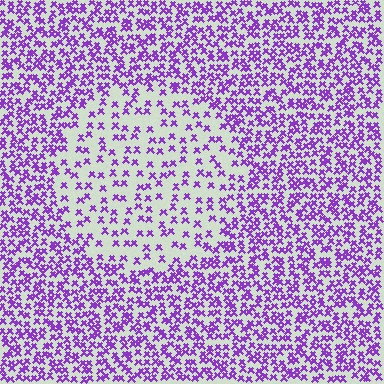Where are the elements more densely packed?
The elements are more densely packed outside the circle boundary.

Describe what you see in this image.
The image contains small purple elements arranged at two different densities. A circle-shaped region is visible where the elements are less densely packed than the surrounding area.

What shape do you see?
I see a circle.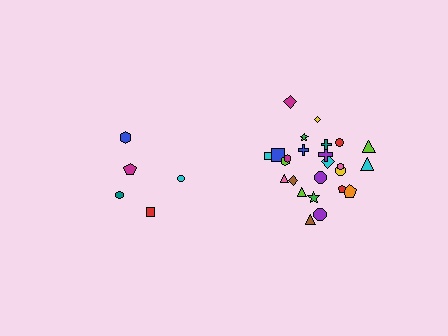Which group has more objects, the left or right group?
The right group.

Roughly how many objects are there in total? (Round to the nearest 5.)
Roughly 30 objects in total.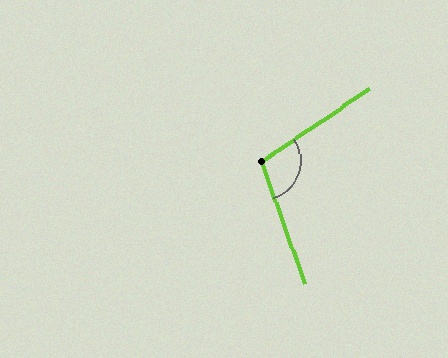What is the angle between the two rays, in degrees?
Approximately 104 degrees.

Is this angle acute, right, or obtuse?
It is obtuse.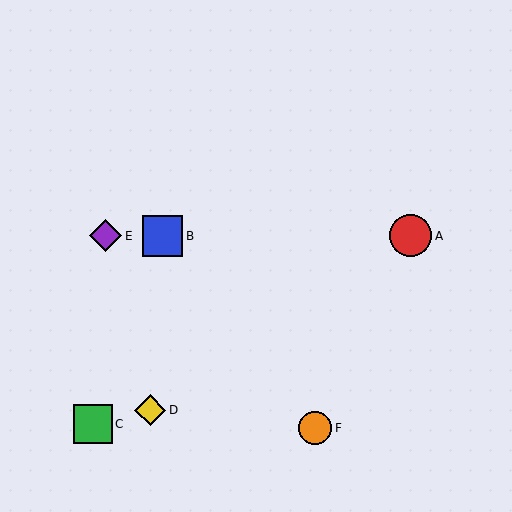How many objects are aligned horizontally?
3 objects (A, B, E) are aligned horizontally.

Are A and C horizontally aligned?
No, A is at y≈236 and C is at y≈424.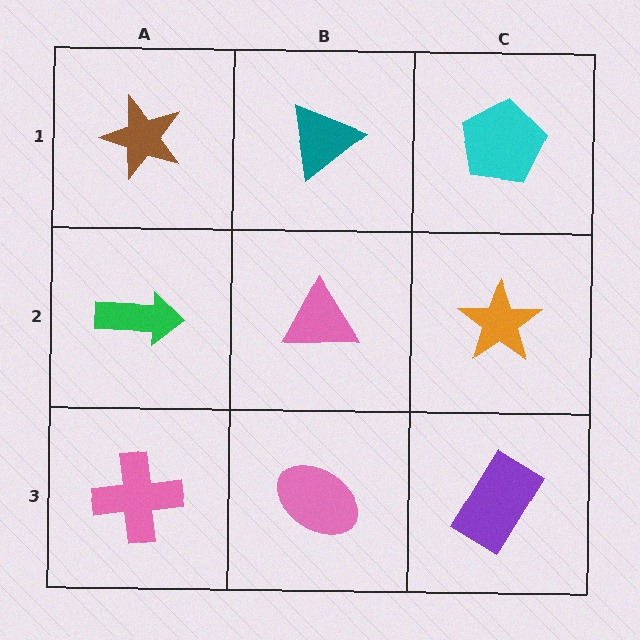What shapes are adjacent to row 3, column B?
A pink triangle (row 2, column B), a pink cross (row 3, column A), a purple rectangle (row 3, column C).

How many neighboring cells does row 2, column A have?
3.